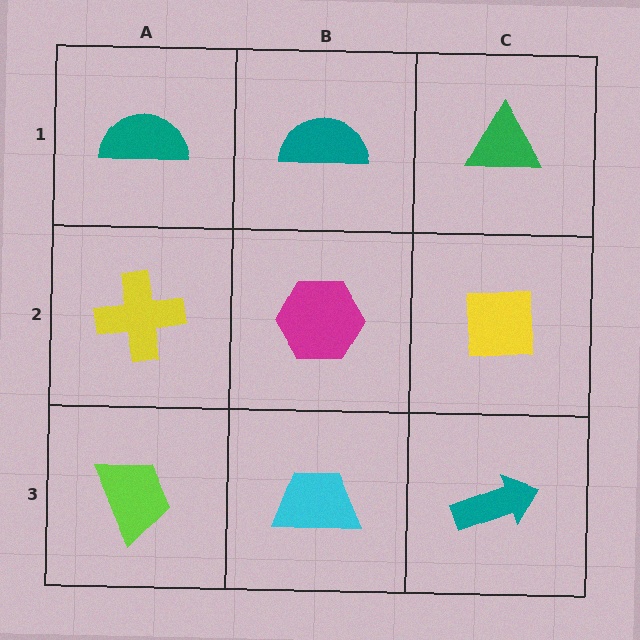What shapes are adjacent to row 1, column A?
A yellow cross (row 2, column A), a teal semicircle (row 1, column B).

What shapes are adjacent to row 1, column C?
A yellow square (row 2, column C), a teal semicircle (row 1, column B).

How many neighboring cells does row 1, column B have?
3.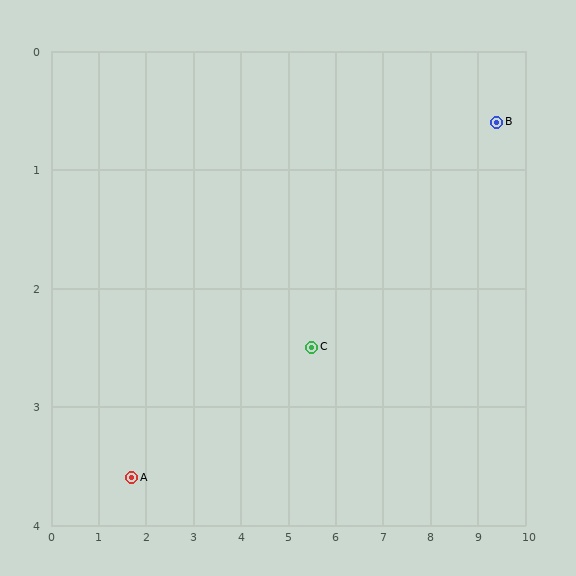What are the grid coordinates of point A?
Point A is at approximately (1.7, 3.6).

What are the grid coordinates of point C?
Point C is at approximately (5.5, 2.5).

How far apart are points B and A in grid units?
Points B and A are about 8.3 grid units apart.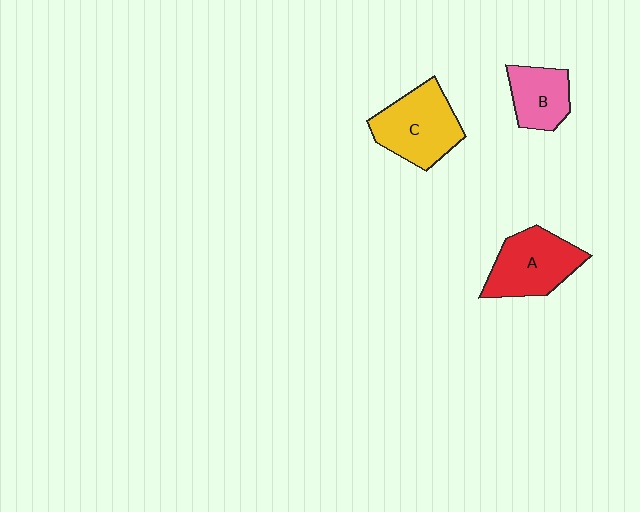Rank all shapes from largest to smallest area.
From largest to smallest: C (yellow), A (red), B (pink).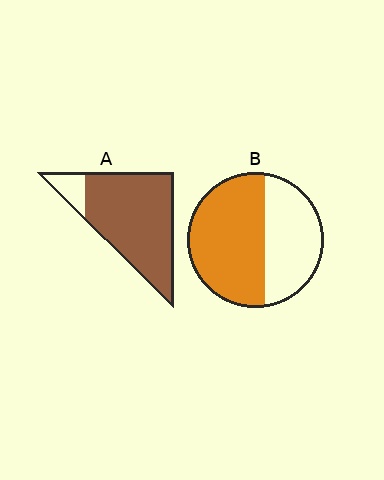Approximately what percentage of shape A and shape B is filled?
A is approximately 85% and B is approximately 60%.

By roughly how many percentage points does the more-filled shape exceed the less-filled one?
By roughly 30 percentage points (A over B).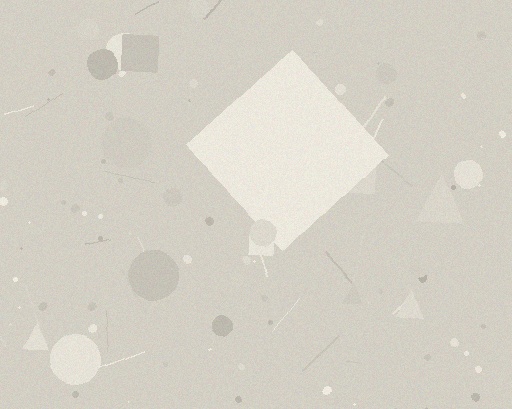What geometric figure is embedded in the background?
A diamond is embedded in the background.